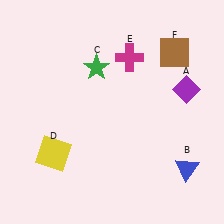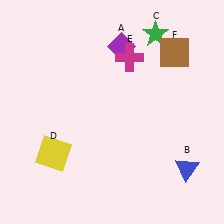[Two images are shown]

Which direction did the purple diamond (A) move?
The purple diamond (A) moved left.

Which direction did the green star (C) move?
The green star (C) moved right.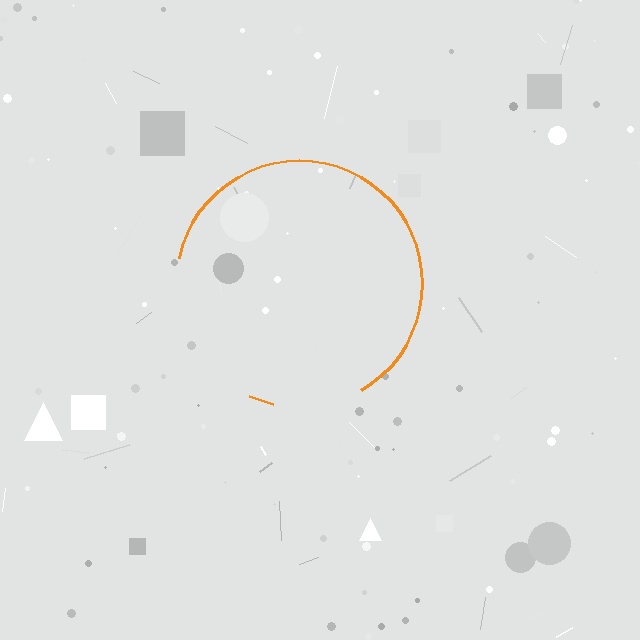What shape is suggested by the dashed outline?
The dashed outline suggests a circle.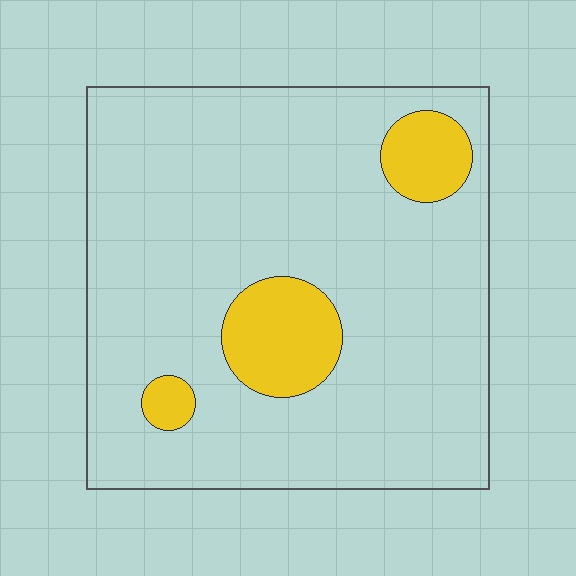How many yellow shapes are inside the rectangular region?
3.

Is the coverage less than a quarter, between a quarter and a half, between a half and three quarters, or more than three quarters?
Less than a quarter.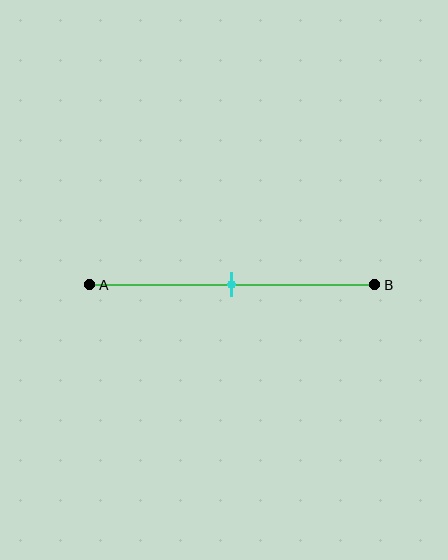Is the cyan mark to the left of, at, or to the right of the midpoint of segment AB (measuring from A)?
The cyan mark is approximately at the midpoint of segment AB.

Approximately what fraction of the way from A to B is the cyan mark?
The cyan mark is approximately 50% of the way from A to B.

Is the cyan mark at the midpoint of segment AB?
Yes, the mark is approximately at the midpoint.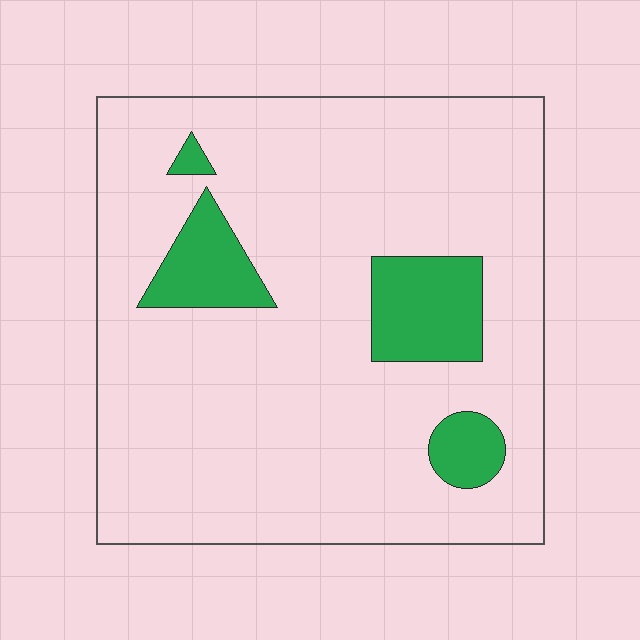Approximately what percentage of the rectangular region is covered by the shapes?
Approximately 15%.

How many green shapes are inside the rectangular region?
4.